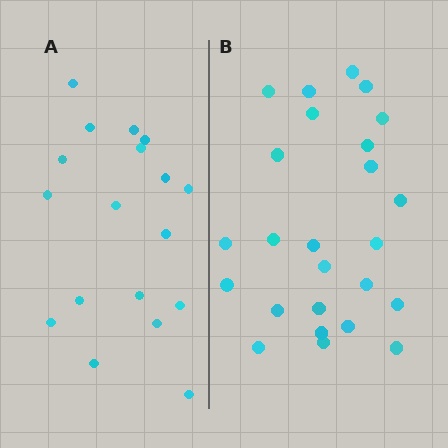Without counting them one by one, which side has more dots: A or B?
Region B (the right region) has more dots.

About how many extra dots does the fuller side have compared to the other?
Region B has roughly 8 or so more dots than region A.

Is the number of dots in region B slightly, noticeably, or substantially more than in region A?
Region B has noticeably more, but not dramatically so. The ratio is roughly 1.4 to 1.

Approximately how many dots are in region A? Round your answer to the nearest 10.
About 20 dots. (The exact count is 18, which rounds to 20.)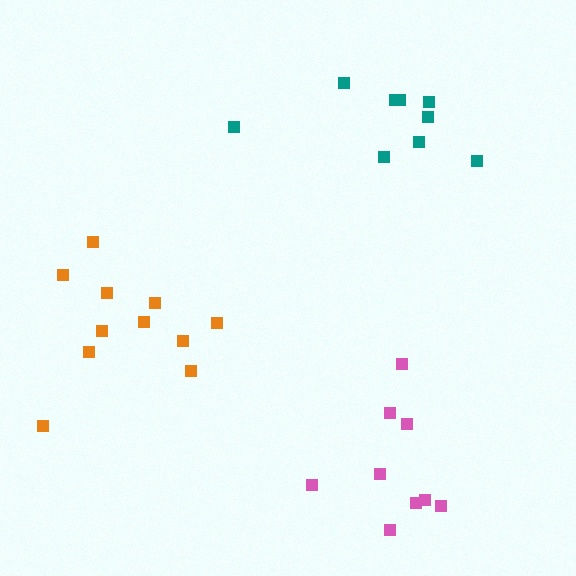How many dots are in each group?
Group 1: 11 dots, Group 2: 9 dots, Group 3: 9 dots (29 total).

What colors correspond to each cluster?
The clusters are colored: orange, teal, pink.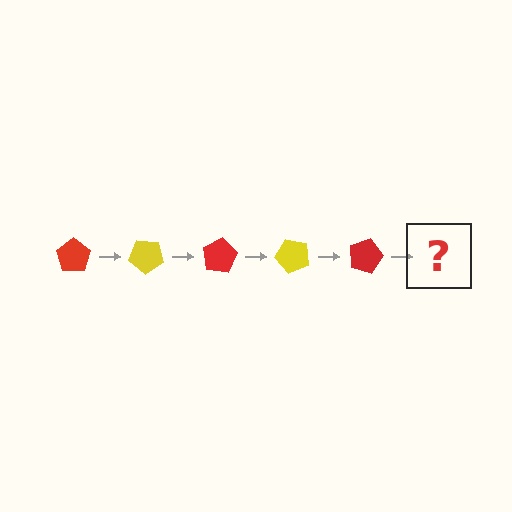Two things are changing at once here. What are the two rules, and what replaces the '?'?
The two rules are that it rotates 40 degrees each step and the color cycles through red and yellow. The '?' should be a yellow pentagon, rotated 200 degrees from the start.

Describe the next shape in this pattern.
It should be a yellow pentagon, rotated 200 degrees from the start.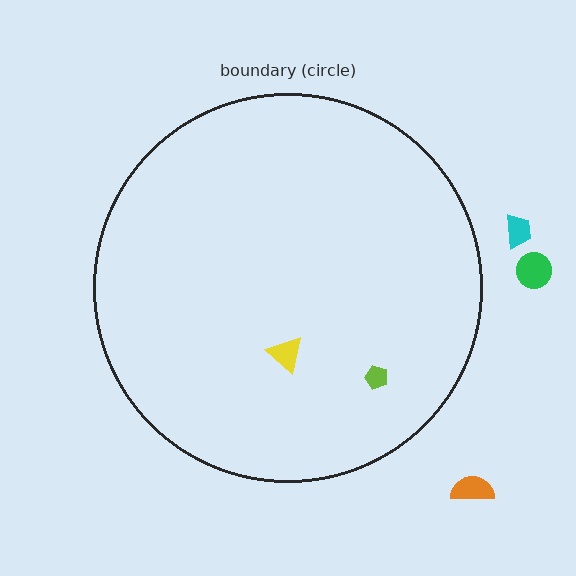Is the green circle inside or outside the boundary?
Outside.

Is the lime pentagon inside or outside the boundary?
Inside.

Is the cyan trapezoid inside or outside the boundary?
Outside.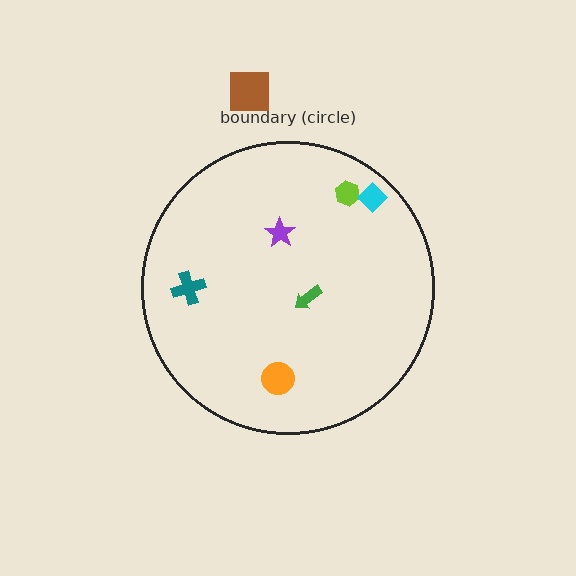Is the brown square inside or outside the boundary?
Outside.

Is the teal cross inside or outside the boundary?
Inside.